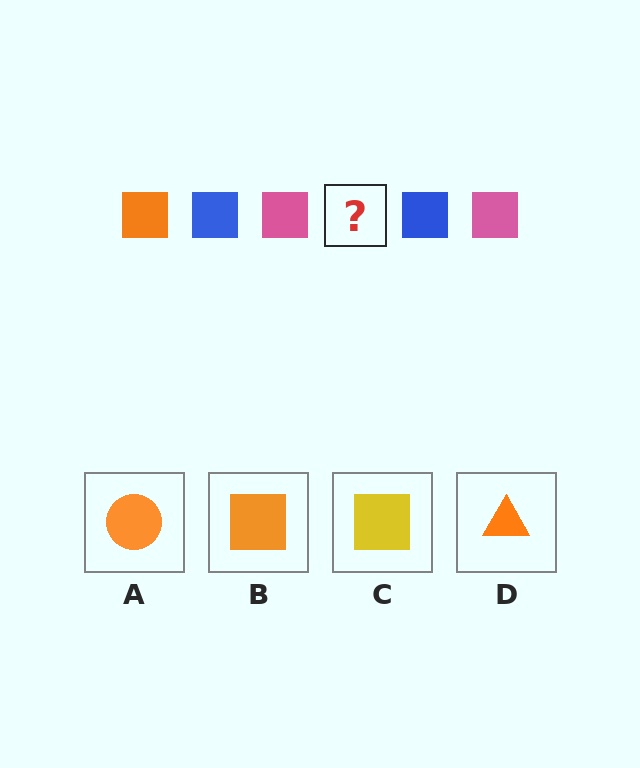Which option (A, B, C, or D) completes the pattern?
B.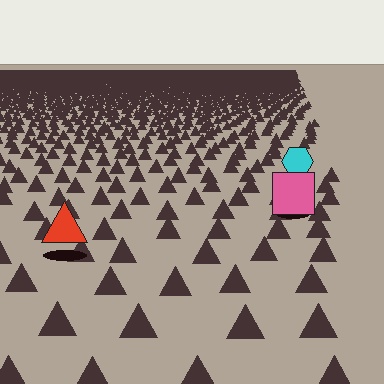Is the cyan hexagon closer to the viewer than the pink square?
No. The pink square is closer — you can tell from the texture gradient: the ground texture is coarser near it.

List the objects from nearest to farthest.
From nearest to farthest: the red triangle, the pink square, the cyan hexagon.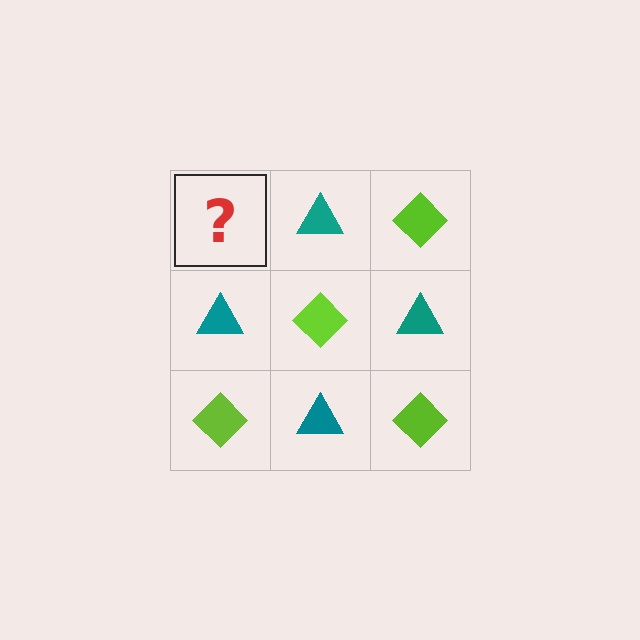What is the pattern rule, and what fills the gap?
The rule is that it alternates lime diamond and teal triangle in a checkerboard pattern. The gap should be filled with a lime diamond.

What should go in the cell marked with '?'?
The missing cell should contain a lime diamond.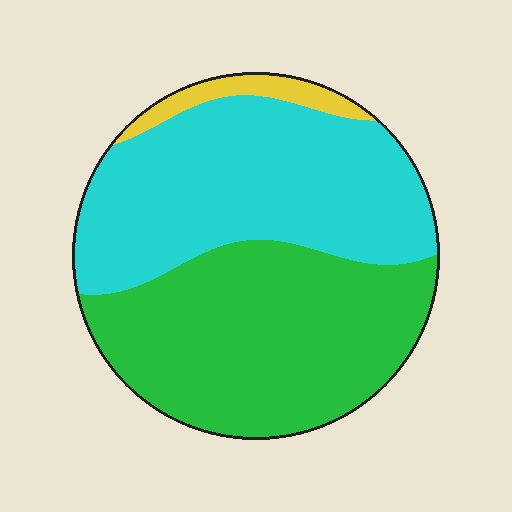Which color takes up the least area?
Yellow, at roughly 5%.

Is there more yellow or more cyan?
Cyan.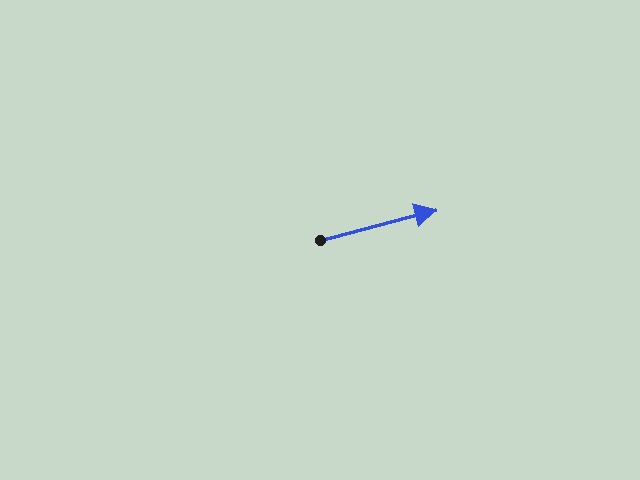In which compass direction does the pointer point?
East.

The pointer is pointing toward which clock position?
Roughly 3 o'clock.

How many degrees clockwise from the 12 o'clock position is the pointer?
Approximately 75 degrees.